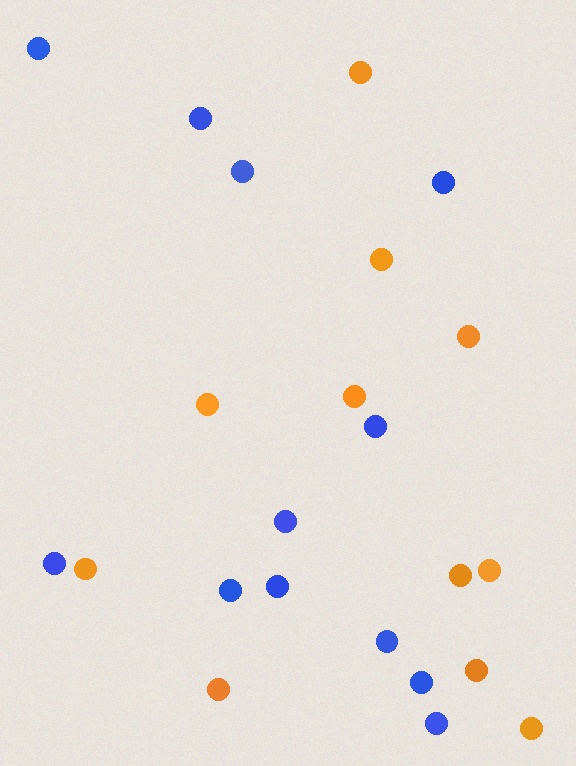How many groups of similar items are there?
There are 2 groups: one group of blue circles (12) and one group of orange circles (11).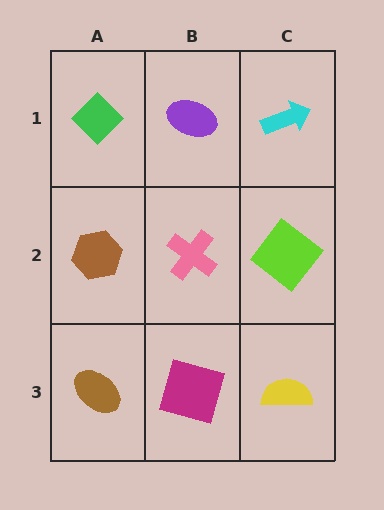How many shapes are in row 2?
3 shapes.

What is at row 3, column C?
A yellow semicircle.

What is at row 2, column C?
A lime diamond.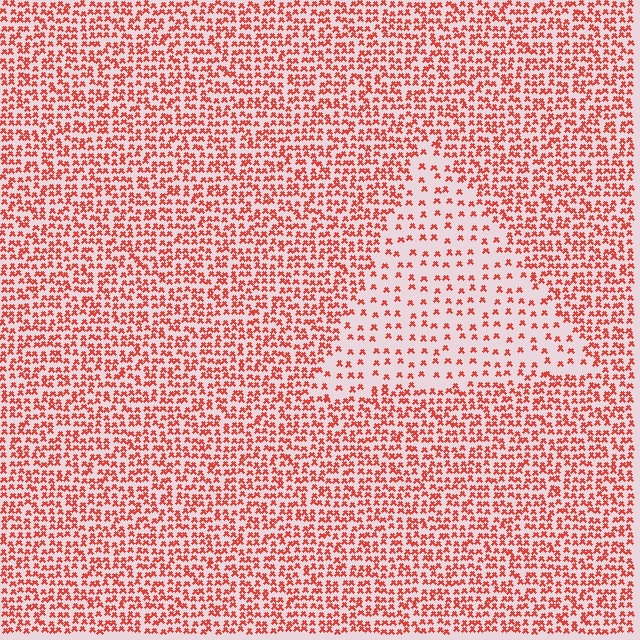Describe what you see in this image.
The image contains small red elements arranged at two different densities. A triangle-shaped region is visible where the elements are less densely packed than the surrounding area.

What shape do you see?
I see a triangle.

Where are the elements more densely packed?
The elements are more densely packed outside the triangle boundary.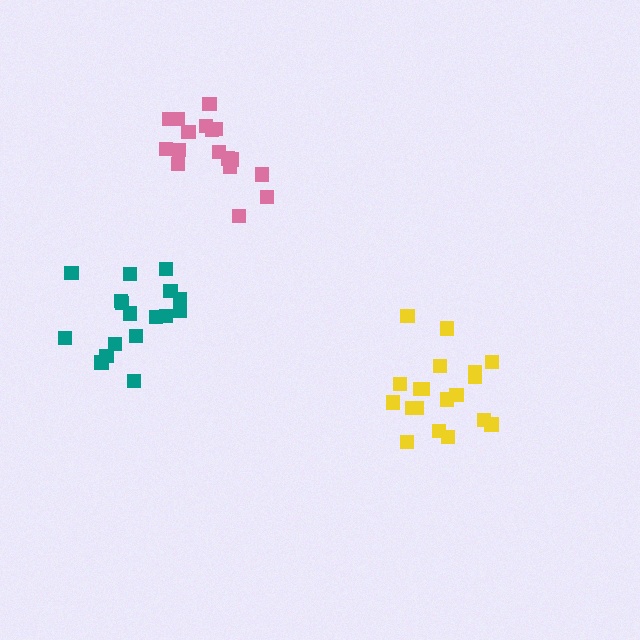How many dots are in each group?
Group 1: 17 dots, Group 2: 19 dots, Group 3: 17 dots (53 total).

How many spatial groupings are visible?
There are 3 spatial groupings.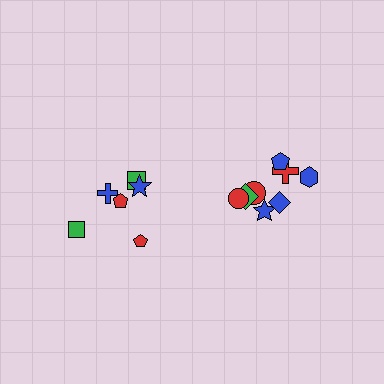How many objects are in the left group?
There are 6 objects.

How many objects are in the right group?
There are 8 objects.